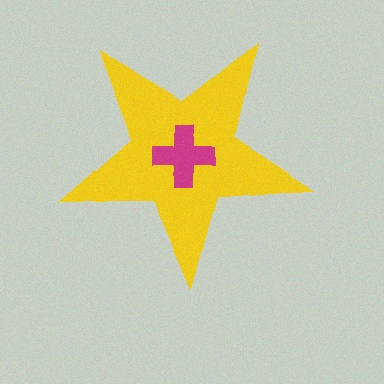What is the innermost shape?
The magenta cross.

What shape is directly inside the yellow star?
The magenta cross.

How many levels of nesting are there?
2.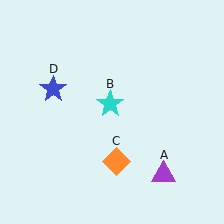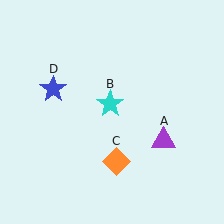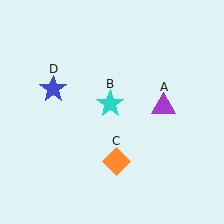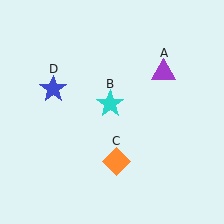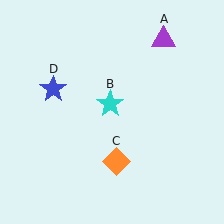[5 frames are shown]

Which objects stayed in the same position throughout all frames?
Cyan star (object B) and orange diamond (object C) and blue star (object D) remained stationary.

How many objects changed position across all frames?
1 object changed position: purple triangle (object A).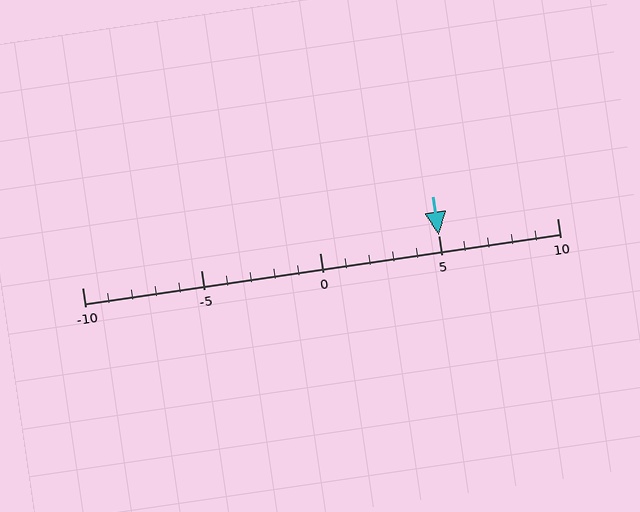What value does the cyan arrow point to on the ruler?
The cyan arrow points to approximately 5.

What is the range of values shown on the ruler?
The ruler shows values from -10 to 10.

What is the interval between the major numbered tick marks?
The major tick marks are spaced 5 units apart.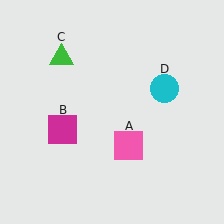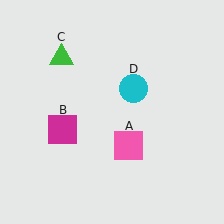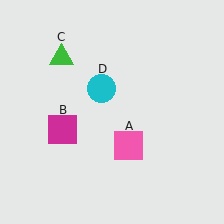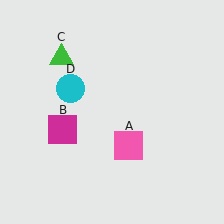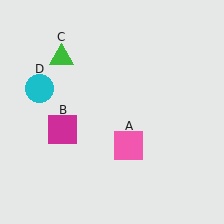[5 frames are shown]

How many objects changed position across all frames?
1 object changed position: cyan circle (object D).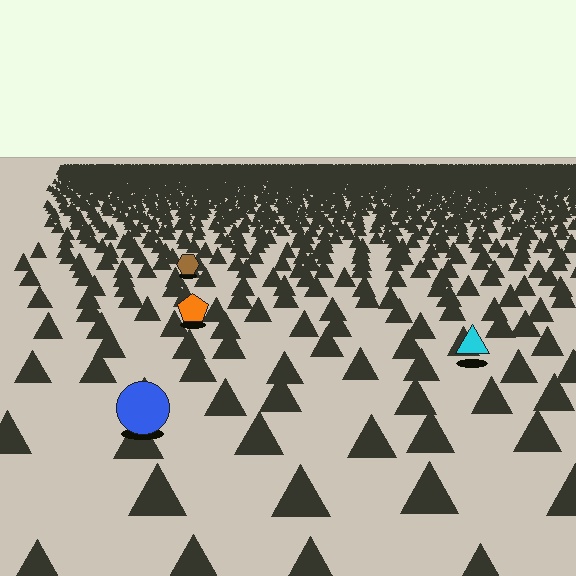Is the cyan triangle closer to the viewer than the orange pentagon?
Yes. The cyan triangle is closer — you can tell from the texture gradient: the ground texture is coarser near it.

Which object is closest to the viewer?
The blue circle is closest. The texture marks near it are larger and more spread out.